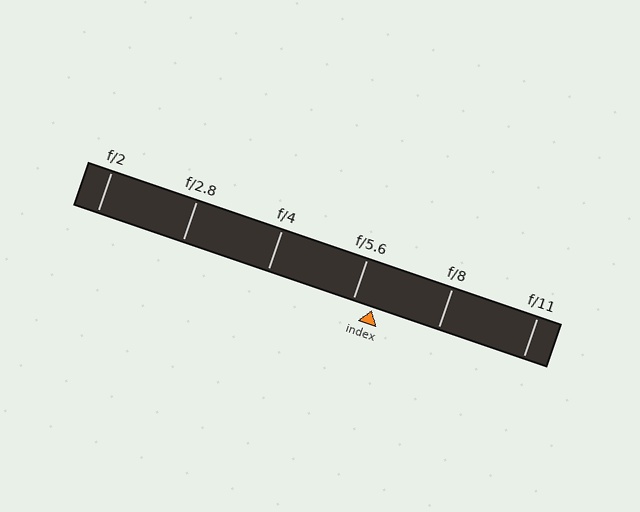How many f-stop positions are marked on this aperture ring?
There are 6 f-stop positions marked.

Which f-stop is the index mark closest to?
The index mark is closest to f/5.6.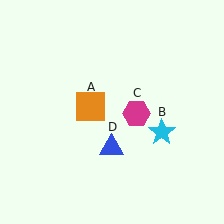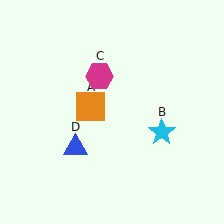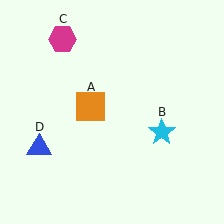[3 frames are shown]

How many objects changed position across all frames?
2 objects changed position: magenta hexagon (object C), blue triangle (object D).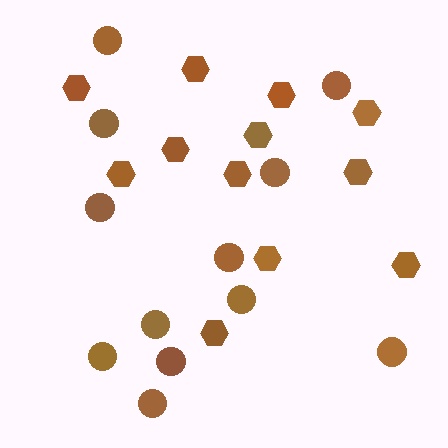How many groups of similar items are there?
There are 2 groups: one group of circles (12) and one group of hexagons (12).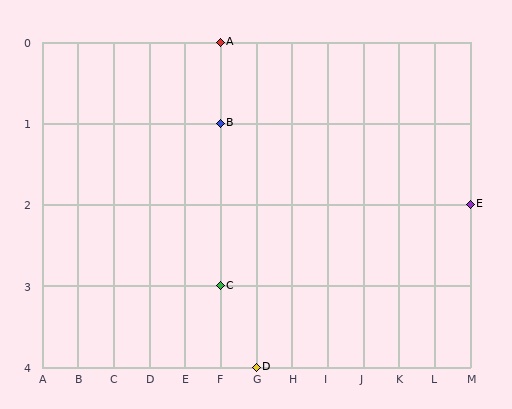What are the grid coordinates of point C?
Point C is at grid coordinates (F, 3).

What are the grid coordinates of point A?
Point A is at grid coordinates (F, 0).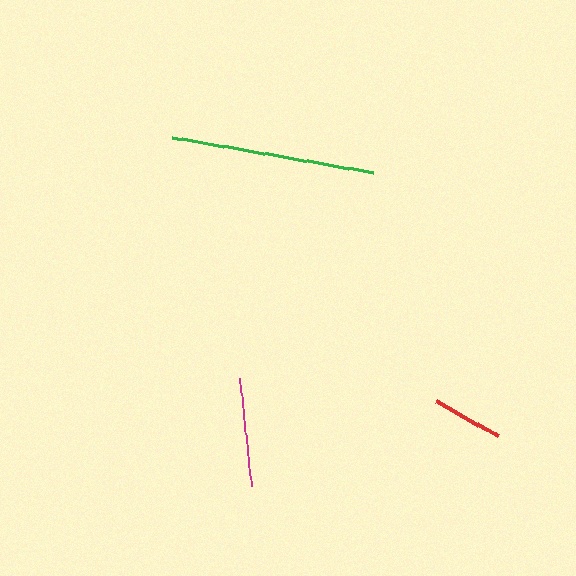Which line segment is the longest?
The green line is the longest at approximately 204 pixels.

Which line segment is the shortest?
The red line is the shortest at approximately 71 pixels.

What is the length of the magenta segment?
The magenta segment is approximately 108 pixels long.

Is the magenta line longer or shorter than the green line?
The green line is longer than the magenta line.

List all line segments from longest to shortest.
From longest to shortest: green, magenta, red.